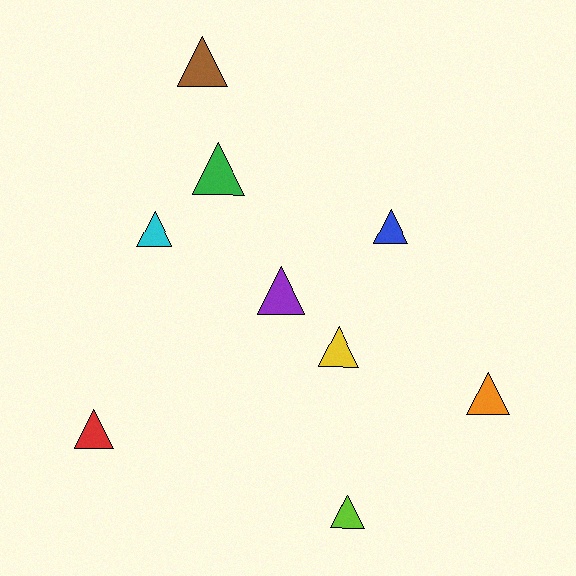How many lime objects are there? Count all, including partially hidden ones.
There is 1 lime object.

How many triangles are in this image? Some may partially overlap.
There are 9 triangles.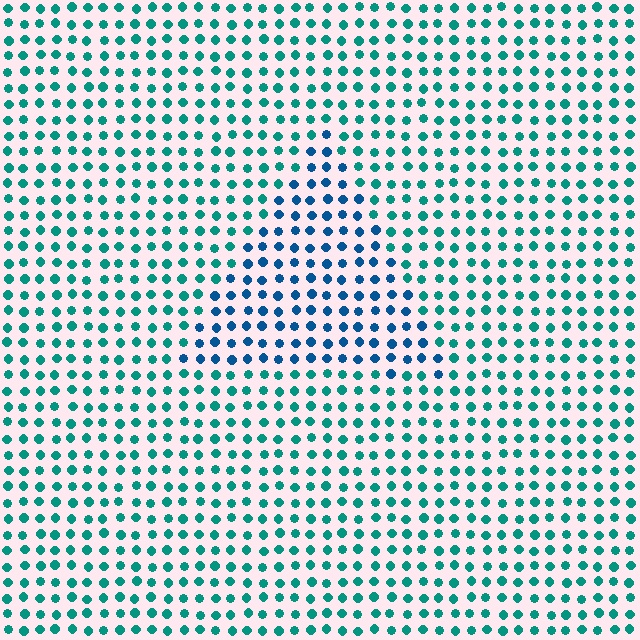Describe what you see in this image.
The image is filled with small teal elements in a uniform arrangement. A triangle-shaped region is visible where the elements are tinted to a slightly different hue, forming a subtle color boundary.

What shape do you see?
I see a triangle.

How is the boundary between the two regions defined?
The boundary is defined purely by a slight shift in hue (about 35 degrees). Spacing, size, and orientation are identical on both sides.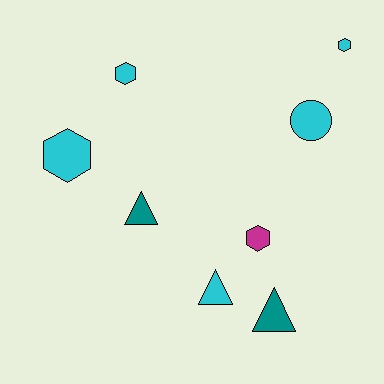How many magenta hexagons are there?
There is 1 magenta hexagon.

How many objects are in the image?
There are 8 objects.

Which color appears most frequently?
Cyan, with 5 objects.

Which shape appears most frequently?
Hexagon, with 4 objects.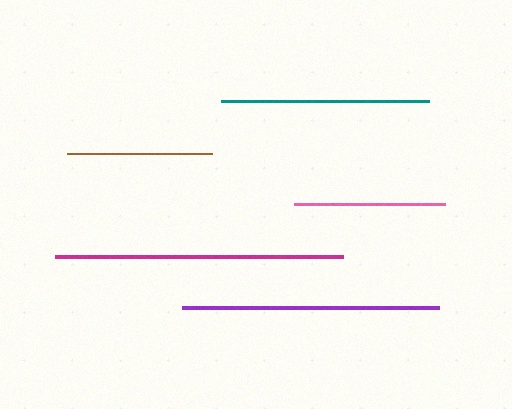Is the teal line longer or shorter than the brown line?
The teal line is longer than the brown line.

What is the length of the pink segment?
The pink segment is approximately 151 pixels long.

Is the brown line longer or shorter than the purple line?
The purple line is longer than the brown line.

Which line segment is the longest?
The magenta line is the longest at approximately 288 pixels.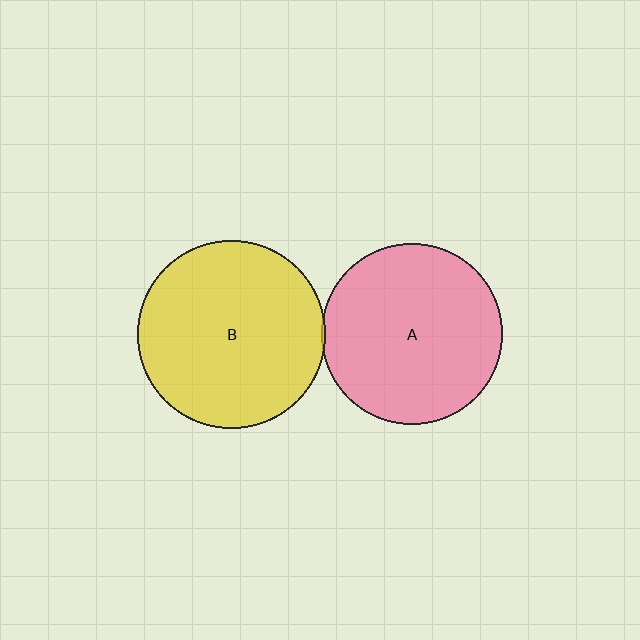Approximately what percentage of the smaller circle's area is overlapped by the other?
Approximately 5%.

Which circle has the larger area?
Circle B (yellow).